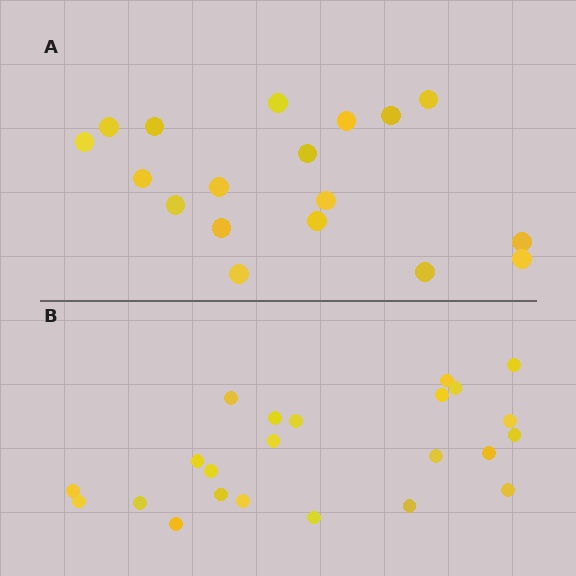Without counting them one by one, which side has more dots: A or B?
Region B (the bottom region) has more dots.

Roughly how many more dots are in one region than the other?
Region B has about 5 more dots than region A.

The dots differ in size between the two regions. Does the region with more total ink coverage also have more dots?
No. Region A has more total ink coverage because its dots are larger, but region B actually contains more individual dots. Total area can be misleading — the number of items is what matters here.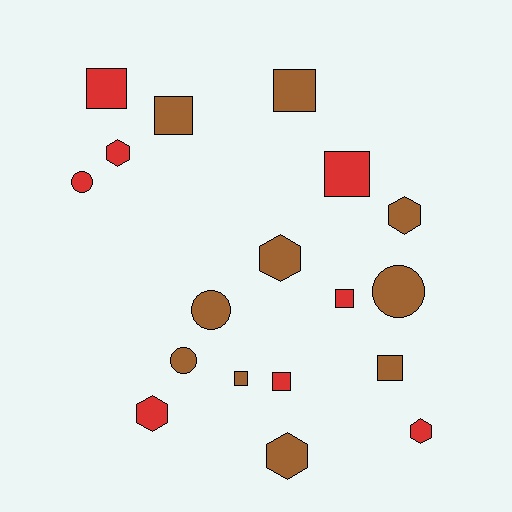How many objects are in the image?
There are 18 objects.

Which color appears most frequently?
Brown, with 10 objects.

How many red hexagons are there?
There are 3 red hexagons.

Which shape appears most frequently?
Square, with 8 objects.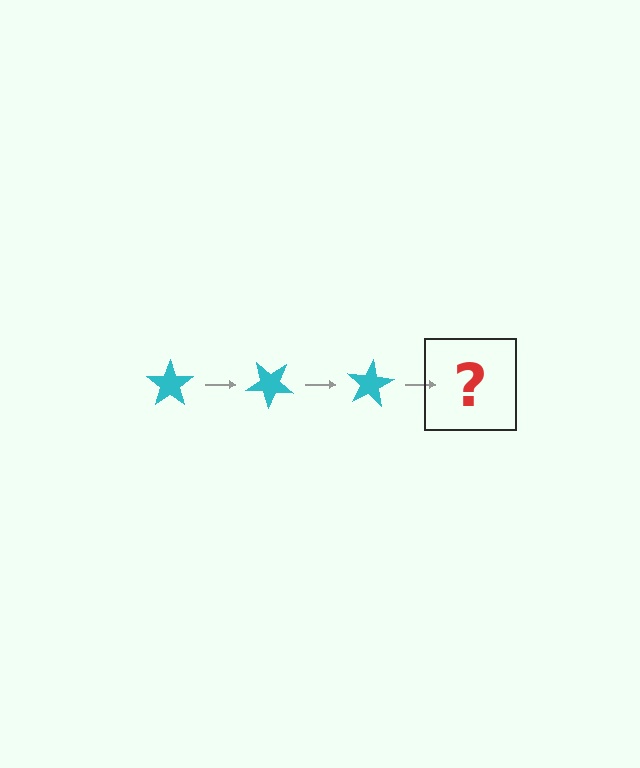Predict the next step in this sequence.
The next step is a cyan star rotated 120 degrees.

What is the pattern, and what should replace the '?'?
The pattern is that the star rotates 40 degrees each step. The '?' should be a cyan star rotated 120 degrees.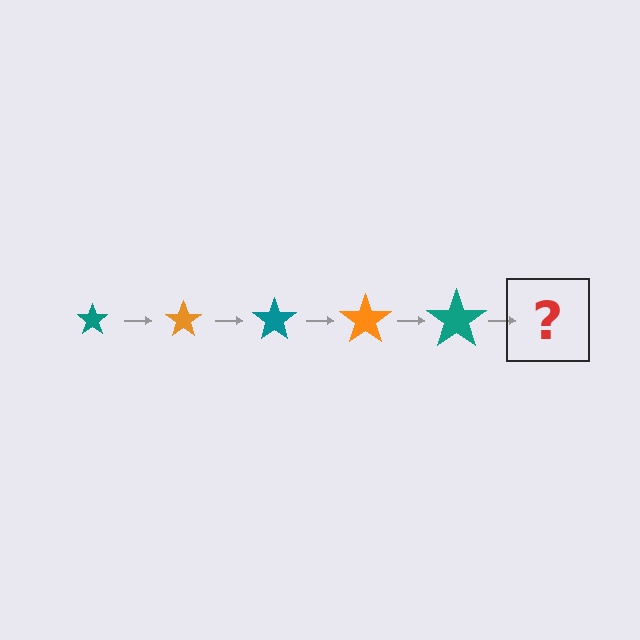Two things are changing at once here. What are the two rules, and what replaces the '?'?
The two rules are that the star grows larger each step and the color cycles through teal and orange. The '?' should be an orange star, larger than the previous one.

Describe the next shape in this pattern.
It should be an orange star, larger than the previous one.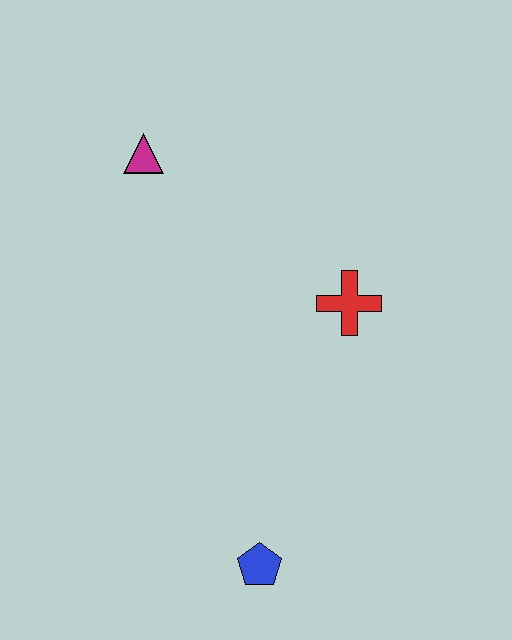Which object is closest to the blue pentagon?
The red cross is closest to the blue pentagon.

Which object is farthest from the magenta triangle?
The blue pentagon is farthest from the magenta triangle.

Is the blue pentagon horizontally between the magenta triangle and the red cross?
Yes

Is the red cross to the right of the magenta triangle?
Yes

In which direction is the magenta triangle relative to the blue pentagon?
The magenta triangle is above the blue pentagon.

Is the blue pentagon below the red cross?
Yes